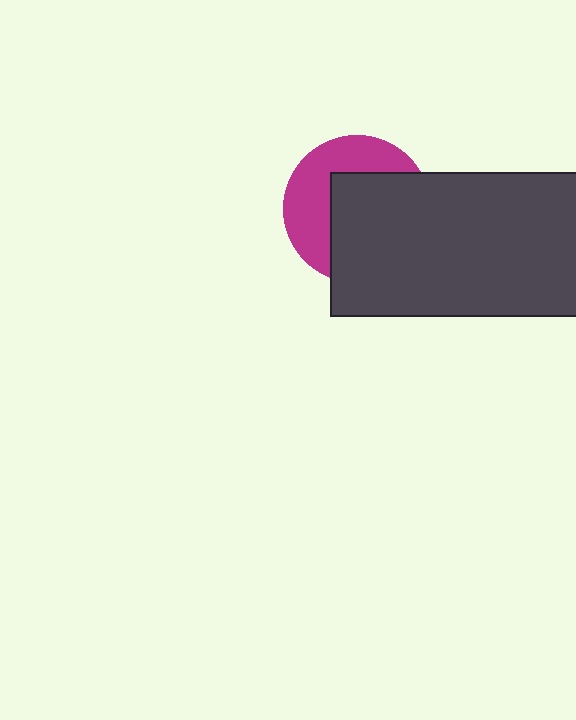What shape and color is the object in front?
The object in front is a dark gray rectangle.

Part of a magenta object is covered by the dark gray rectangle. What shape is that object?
It is a circle.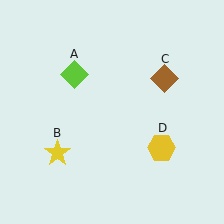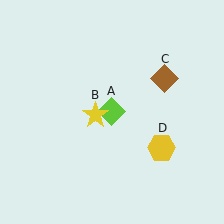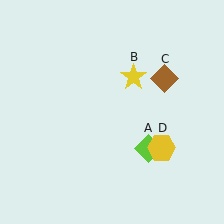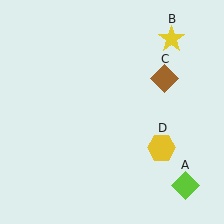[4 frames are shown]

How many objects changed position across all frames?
2 objects changed position: lime diamond (object A), yellow star (object B).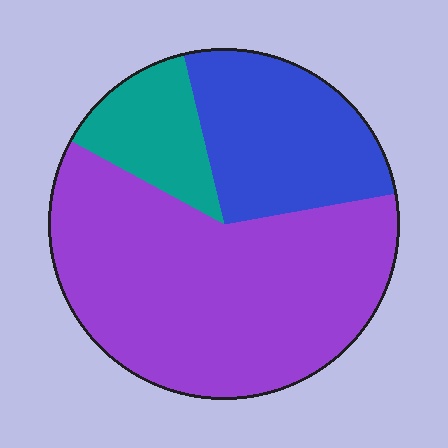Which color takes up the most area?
Purple, at roughly 60%.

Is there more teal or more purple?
Purple.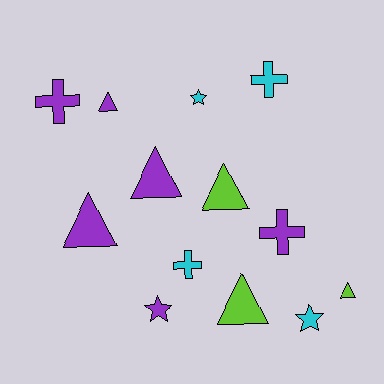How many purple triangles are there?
There are 3 purple triangles.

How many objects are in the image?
There are 13 objects.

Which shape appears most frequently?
Triangle, with 6 objects.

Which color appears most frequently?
Purple, with 6 objects.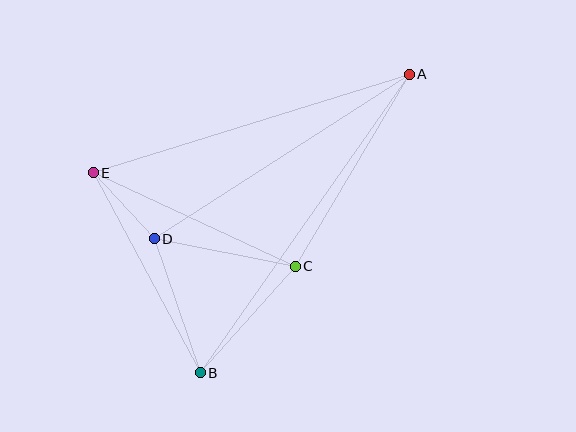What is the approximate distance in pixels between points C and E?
The distance between C and E is approximately 223 pixels.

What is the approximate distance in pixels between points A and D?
The distance between A and D is approximately 303 pixels.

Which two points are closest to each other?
Points D and E are closest to each other.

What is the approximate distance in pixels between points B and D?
The distance between B and D is approximately 141 pixels.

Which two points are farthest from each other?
Points A and B are farthest from each other.